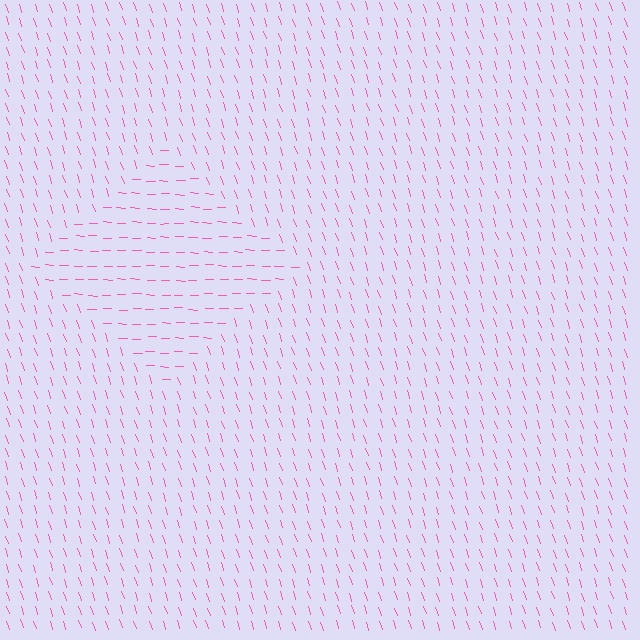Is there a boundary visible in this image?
Yes, there is a texture boundary formed by a change in line orientation.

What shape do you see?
I see a diamond.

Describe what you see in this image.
The image is filled with small pink line segments. A diamond region in the image has lines oriented differently from the surrounding lines, creating a visible texture boundary.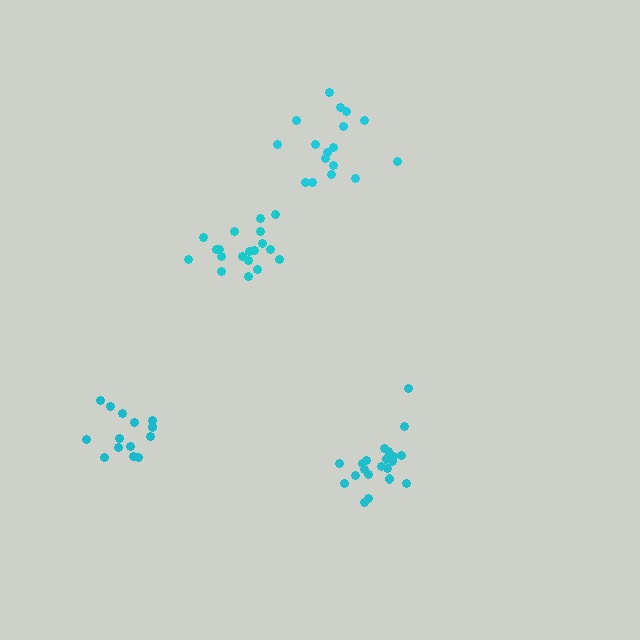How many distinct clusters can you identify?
There are 4 distinct clusters.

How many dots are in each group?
Group 1: 17 dots, Group 2: 21 dots, Group 3: 19 dots, Group 4: 15 dots (72 total).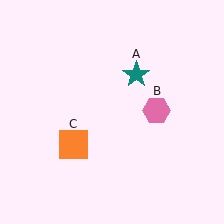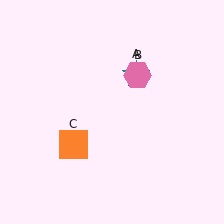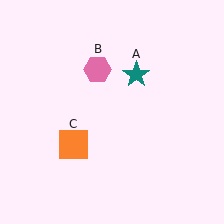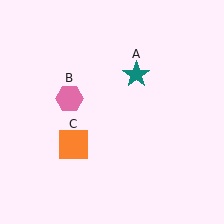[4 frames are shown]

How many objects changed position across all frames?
1 object changed position: pink hexagon (object B).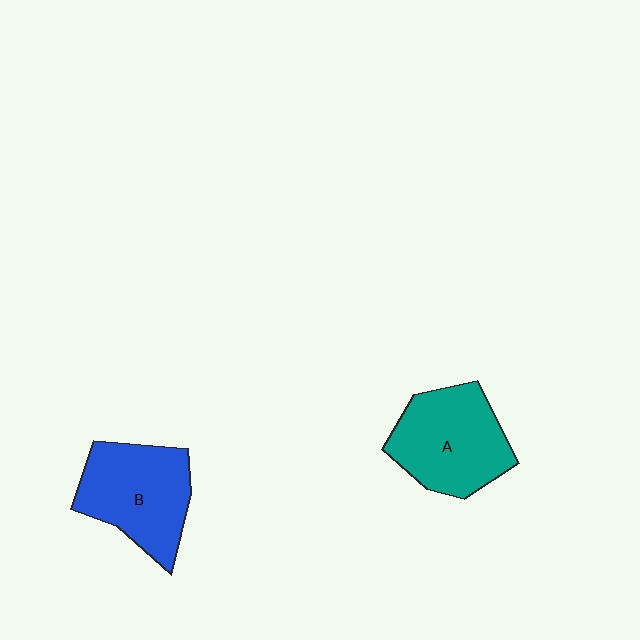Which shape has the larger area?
Shape A (teal).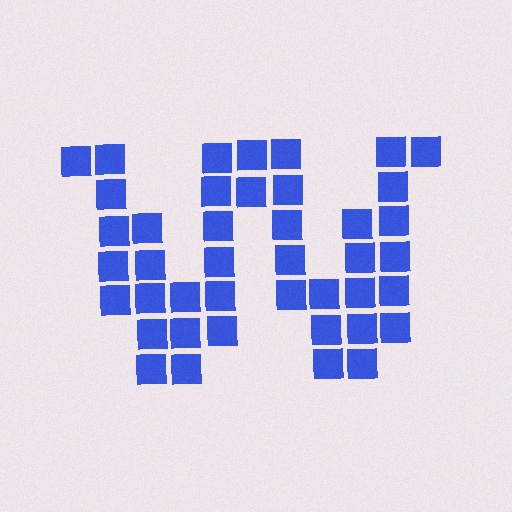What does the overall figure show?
The overall figure shows the letter W.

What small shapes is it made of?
It is made of small squares.